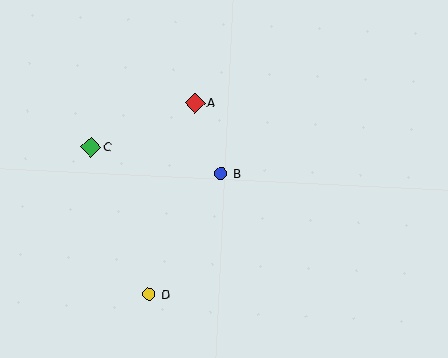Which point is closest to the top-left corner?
Point C is closest to the top-left corner.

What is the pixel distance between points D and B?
The distance between D and B is 141 pixels.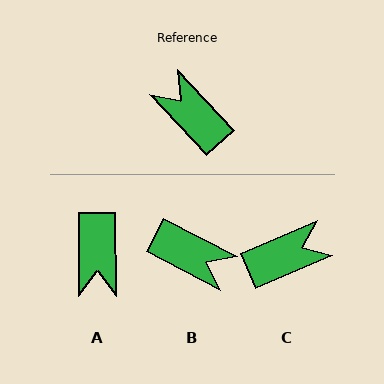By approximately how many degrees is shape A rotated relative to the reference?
Approximately 137 degrees counter-clockwise.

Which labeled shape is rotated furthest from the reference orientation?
B, about 160 degrees away.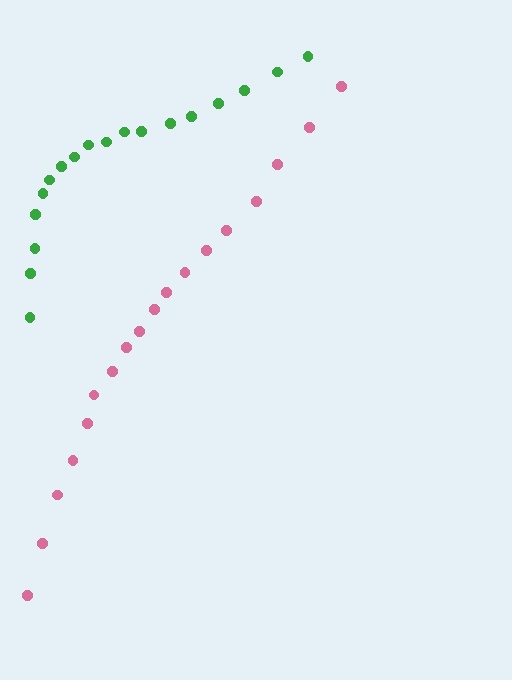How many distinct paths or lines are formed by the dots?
There are 2 distinct paths.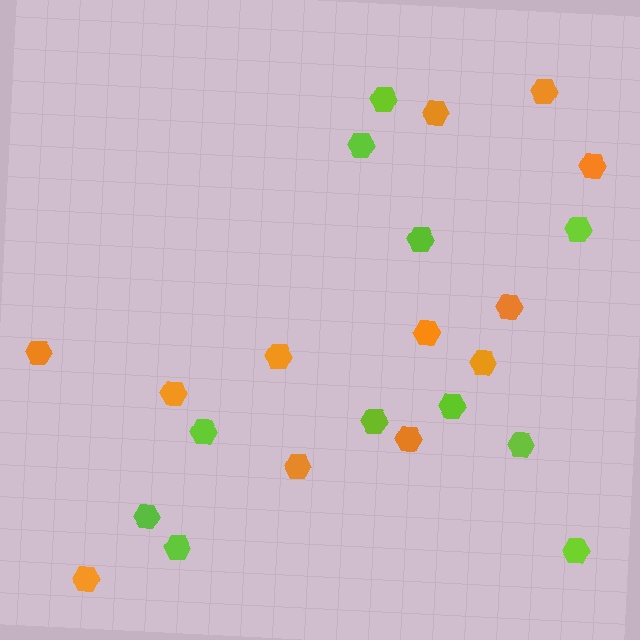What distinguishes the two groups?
There are 2 groups: one group of lime hexagons (11) and one group of orange hexagons (12).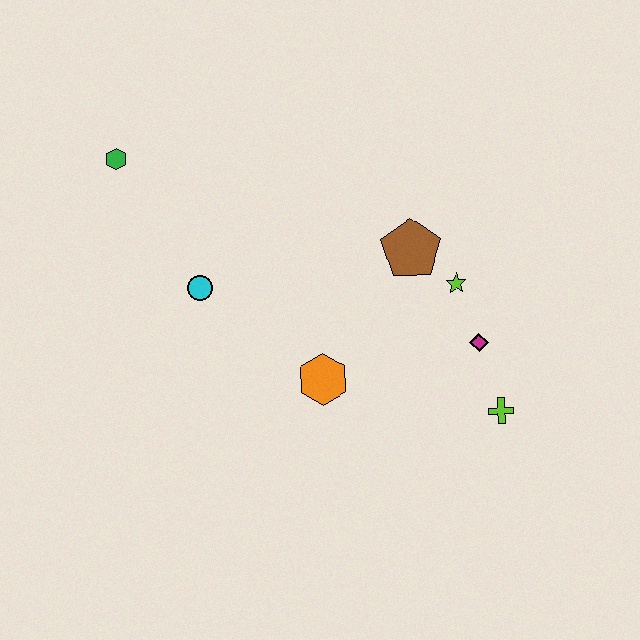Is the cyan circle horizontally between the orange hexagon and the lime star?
No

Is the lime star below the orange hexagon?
No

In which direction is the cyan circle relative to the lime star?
The cyan circle is to the left of the lime star.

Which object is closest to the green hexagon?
The cyan circle is closest to the green hexagon.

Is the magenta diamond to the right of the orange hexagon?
Yes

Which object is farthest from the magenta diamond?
The green hexagon is farthest from the magenta diamond.